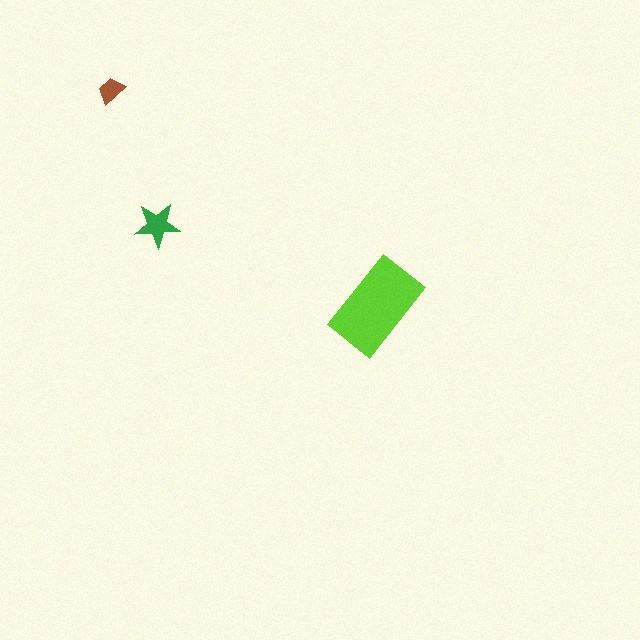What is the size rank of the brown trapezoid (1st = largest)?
3rd.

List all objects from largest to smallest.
The lime rectangle, the green star, the brown trapezoid.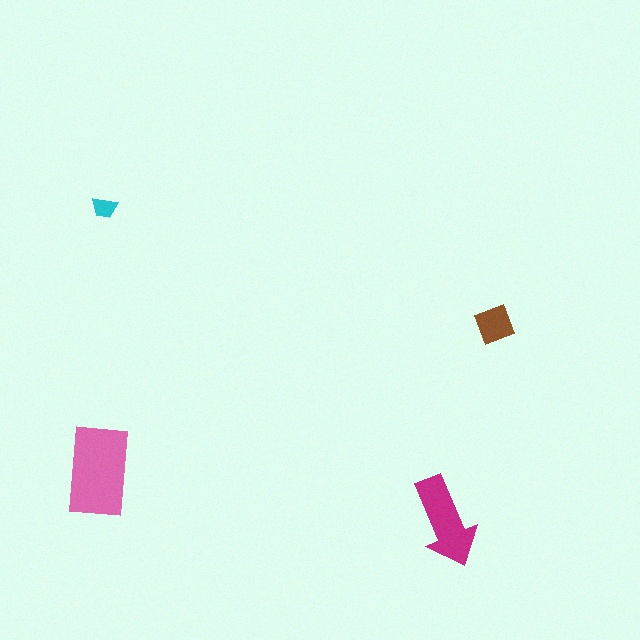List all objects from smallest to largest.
The cyan trapezoid, the brown square, the magenta arrow, the pink rectangle.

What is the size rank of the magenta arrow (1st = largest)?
2nd.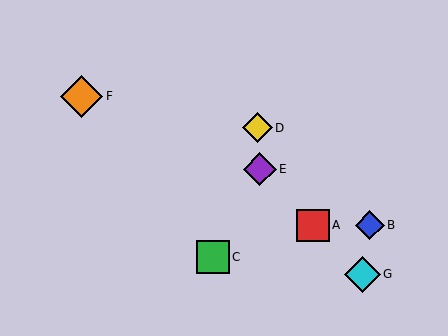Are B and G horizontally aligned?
No, B is at y≈225 and G is at y≈274.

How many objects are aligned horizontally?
2 objects (A, B) are aligned horizontally.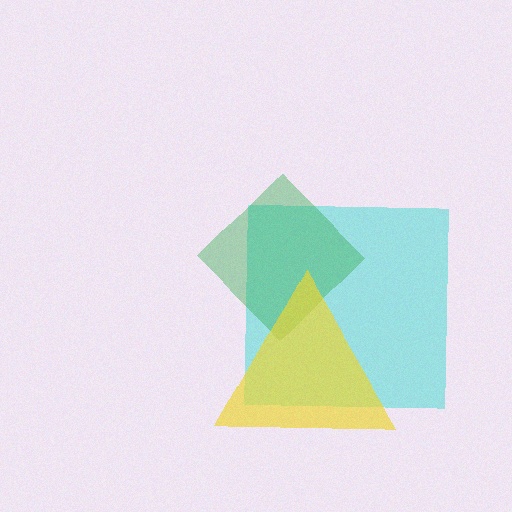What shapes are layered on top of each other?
The layered shapes are: a cyan square, a green diamond, a yellow triangle.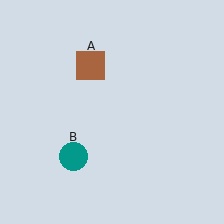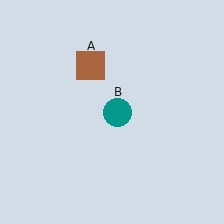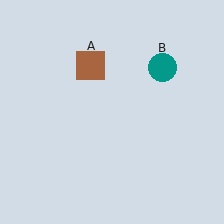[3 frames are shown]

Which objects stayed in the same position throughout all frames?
Brown square (object A) remained stationary.